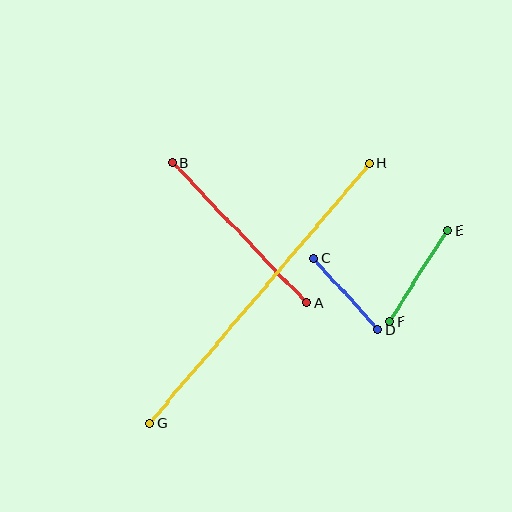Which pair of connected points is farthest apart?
Points G and H are farthest apart.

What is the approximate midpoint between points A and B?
The midpoint is at approximately (240, 233) pixels.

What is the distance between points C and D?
The distance is approximately 96 pixels.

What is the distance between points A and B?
The distance is approximately 194 pixels.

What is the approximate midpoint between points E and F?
The midpoint is at approximately (419, 276) pixels.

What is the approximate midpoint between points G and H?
The midpoint is at approximately (259, 293) pixels.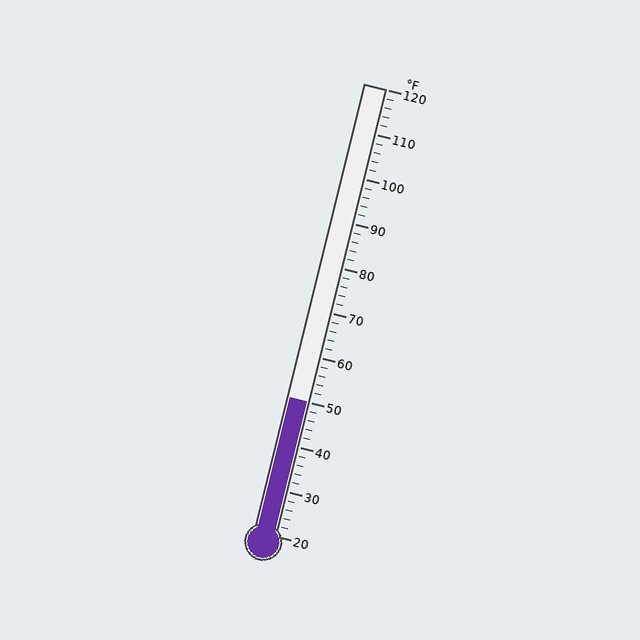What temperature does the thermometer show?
The thermometer shows approximately 50°F.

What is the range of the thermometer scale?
The thermometer scale ranges from 20°F to 120°F.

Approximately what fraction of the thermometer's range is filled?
The thermometer is filled to approximately 30% of its range.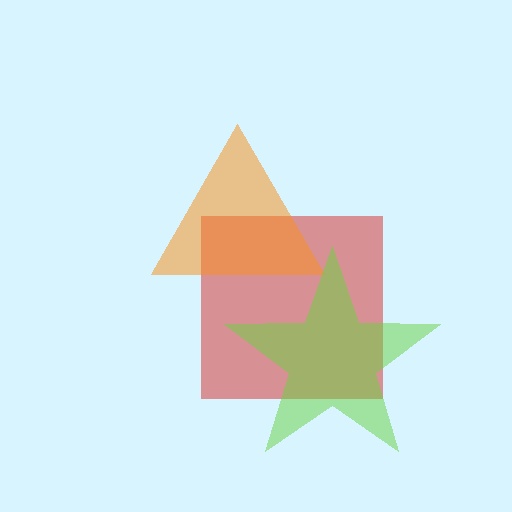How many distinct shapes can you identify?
There are 3 distinct shapes: a red square, an orange triangle, a lime star.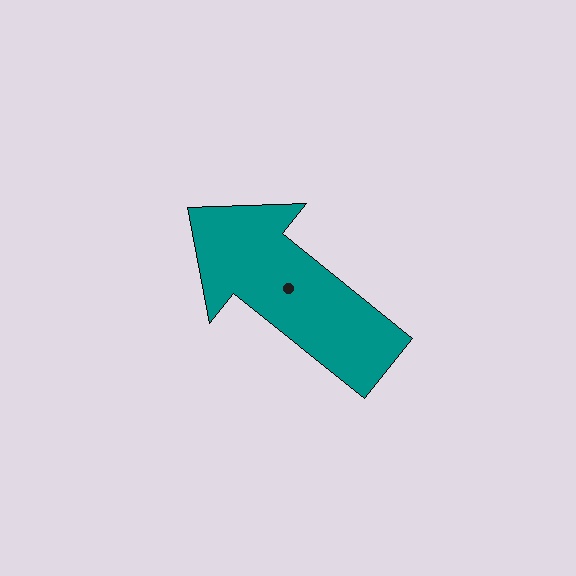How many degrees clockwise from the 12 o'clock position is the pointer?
Approximately 309 degrees.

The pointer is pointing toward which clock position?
Roughly 10 o'clock.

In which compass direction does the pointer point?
Northwest.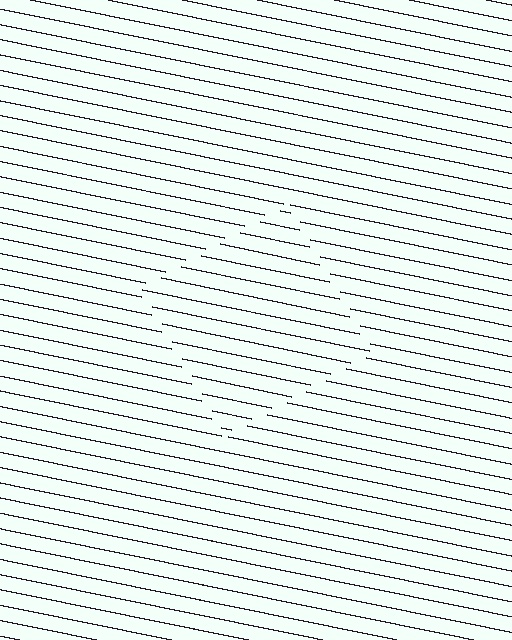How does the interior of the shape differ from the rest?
The interior of the shape contains the same grating, shifted by half a period — the contour is defined by the phase discontinuity where line-ends from the inner and outer gratings abut.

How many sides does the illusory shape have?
4 sides — the line-ends trace a square.